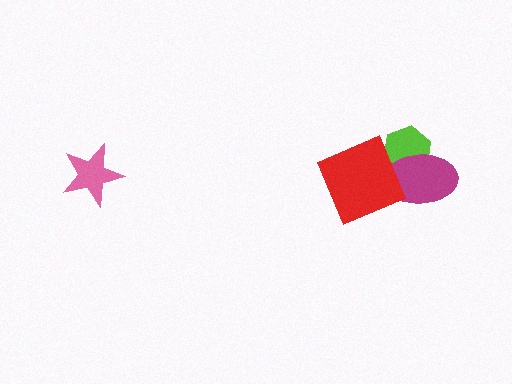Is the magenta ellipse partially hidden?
Yes, it is partially covered by another shape.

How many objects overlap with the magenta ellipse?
2 objects overlap with the magenta ellipse.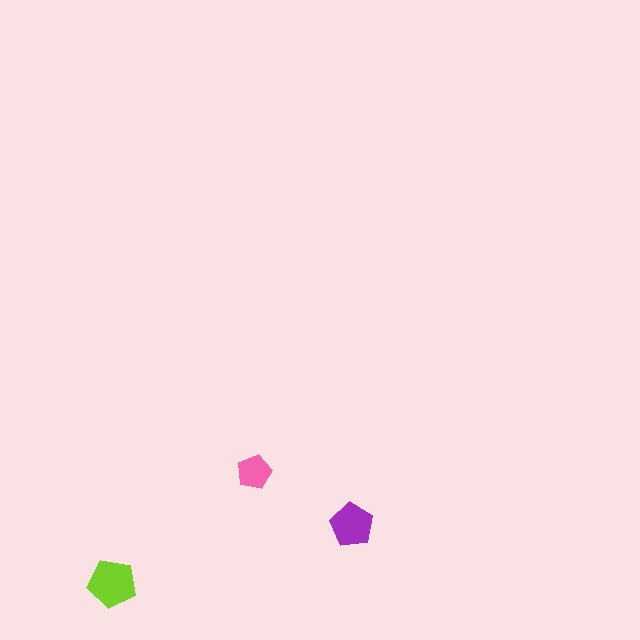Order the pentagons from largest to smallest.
the lime one, the purple one, the pink one.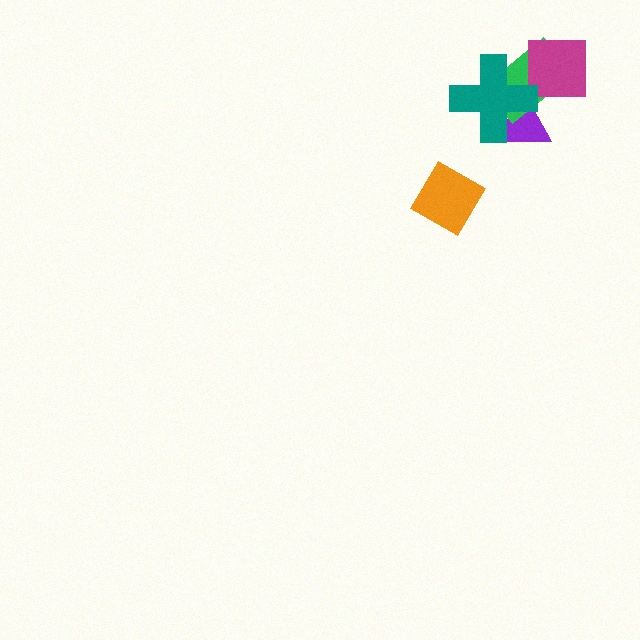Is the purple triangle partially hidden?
Yes, it is partially covered by another shape.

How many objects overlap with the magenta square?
1 object overlaps with the magenta square.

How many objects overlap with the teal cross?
2 objects overlap with the teal cross.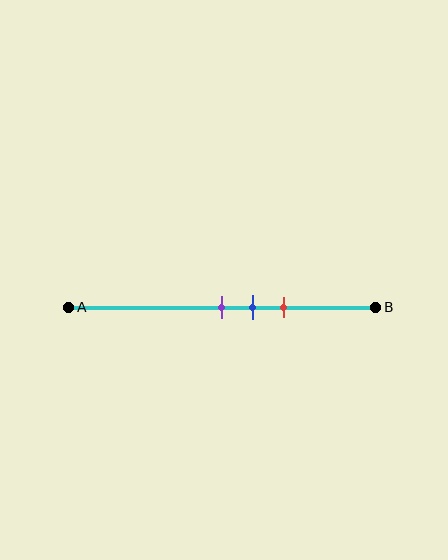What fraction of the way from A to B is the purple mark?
The purple mark is approximately 50% (0.5) of the way from A to B.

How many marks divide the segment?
There are 3 marks dividing the segment.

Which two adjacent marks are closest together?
The purple and blue marks are the closest adjacent pair.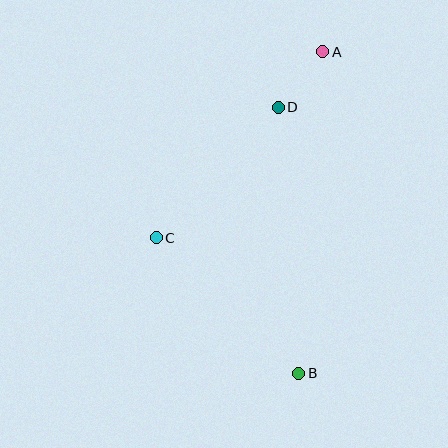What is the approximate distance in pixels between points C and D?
The distance between C and D is approximately 178 pixels.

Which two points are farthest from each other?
Points A and B are farthest from each other.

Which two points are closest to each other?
Points A and D are closest to each other.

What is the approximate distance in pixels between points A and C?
The distance between A and C is approximately 250 pixels.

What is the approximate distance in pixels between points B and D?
The distance between B and D is approximately 267 pixels.